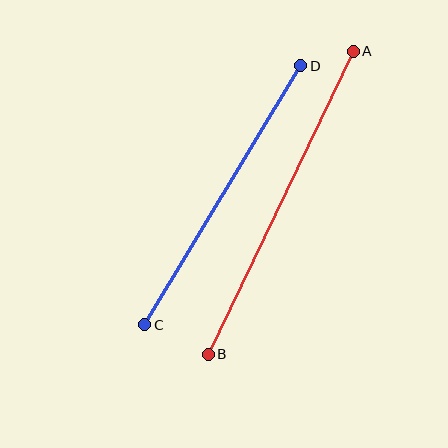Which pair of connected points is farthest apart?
Points A and B are farthest apart.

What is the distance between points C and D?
The distance is approximately 303 pixels.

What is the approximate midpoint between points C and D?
The midpoint is at approximately (223, 195) pixels.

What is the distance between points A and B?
The distance is approximately 336 pixels.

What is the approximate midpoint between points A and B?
The midpoint is at approximately (281, 203) pixels.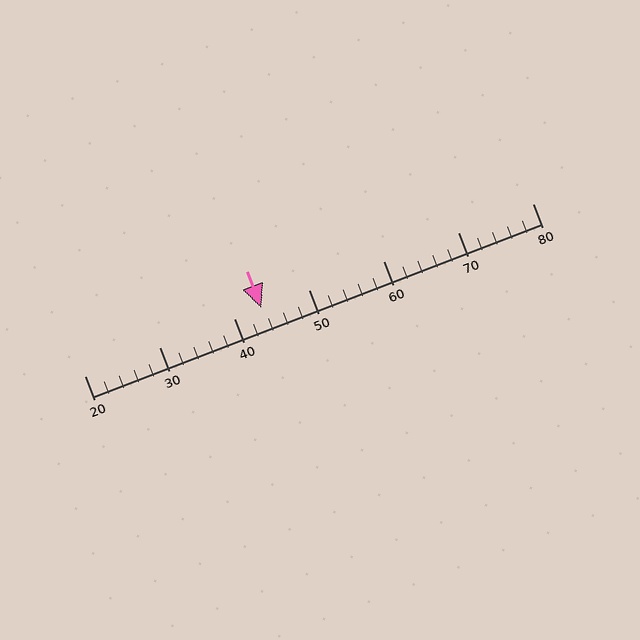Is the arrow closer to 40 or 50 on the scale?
The arrow is closer to 40.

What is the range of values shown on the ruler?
The ruler shows values from 20 to 80.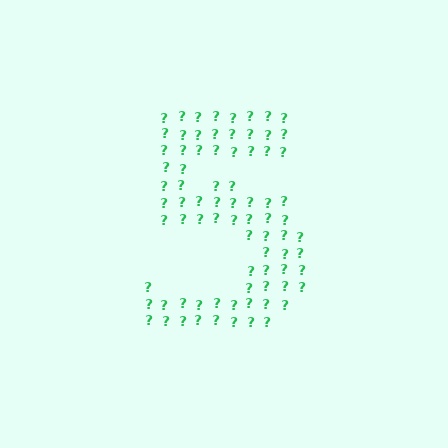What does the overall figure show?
The overall figure shows the digit 5.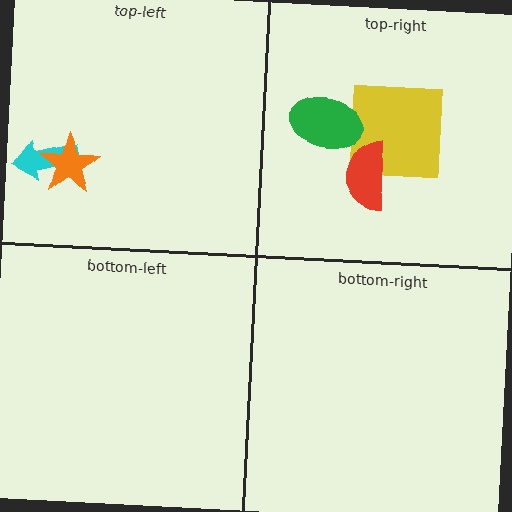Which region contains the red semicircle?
The top-right region.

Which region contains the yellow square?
The top-right region.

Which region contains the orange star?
The top-left region.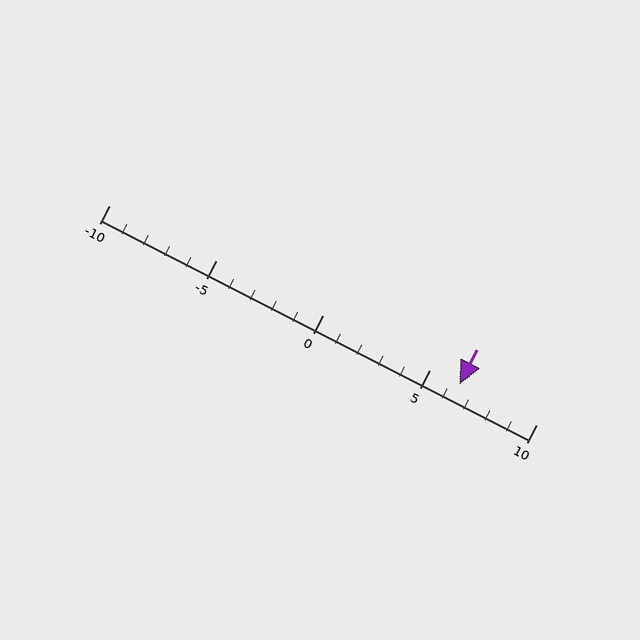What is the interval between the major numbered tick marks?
The major tick marks are spaced 5 units apart.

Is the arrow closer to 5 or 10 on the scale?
The arrow is closer to 5.